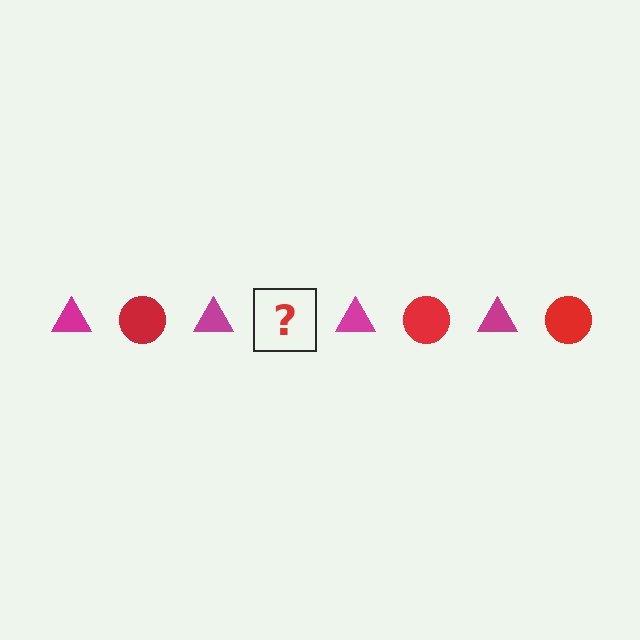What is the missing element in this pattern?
The missing element is a red circle.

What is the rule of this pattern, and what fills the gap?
The rule is that the pattern alternates between magenta triangle and red circle. The gap should be filled with a red circle.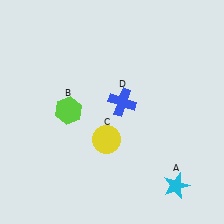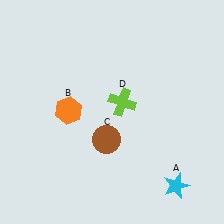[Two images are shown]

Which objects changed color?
B changed from lime to orange. C changed from yellow to brown. D changed from blue to lime.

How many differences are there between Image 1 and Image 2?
There are 3 differences between the two images.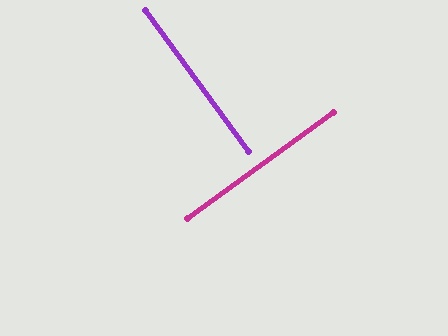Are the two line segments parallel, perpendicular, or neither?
Perpendicular — they meet at approximately 90°.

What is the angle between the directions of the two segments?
Approximately 90 degrees.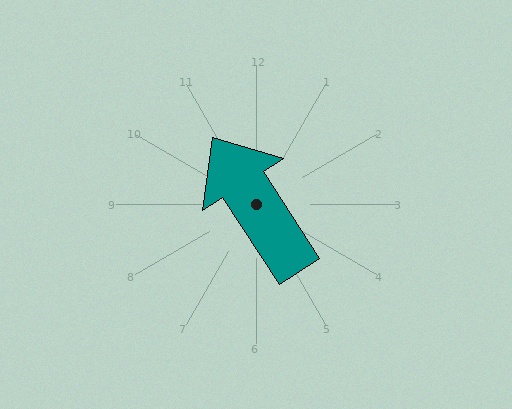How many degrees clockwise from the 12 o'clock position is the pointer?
Approximately 327 degrees.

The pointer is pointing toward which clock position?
Roughly 11 o'clock.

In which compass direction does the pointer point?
Northwest.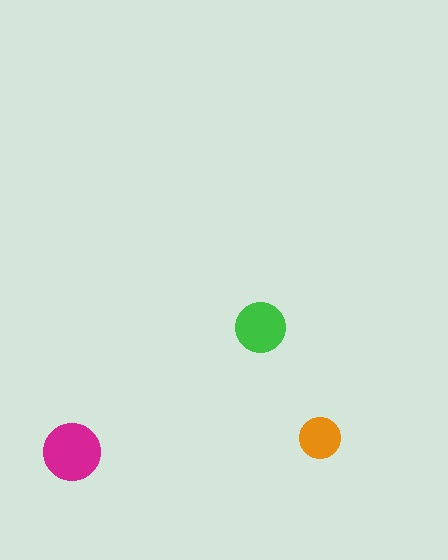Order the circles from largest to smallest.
the magenta one, the green one, the orange one.